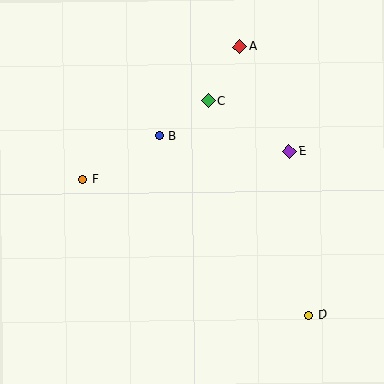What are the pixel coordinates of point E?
Point E is at (289, 151).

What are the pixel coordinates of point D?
Point D is at (309, 315).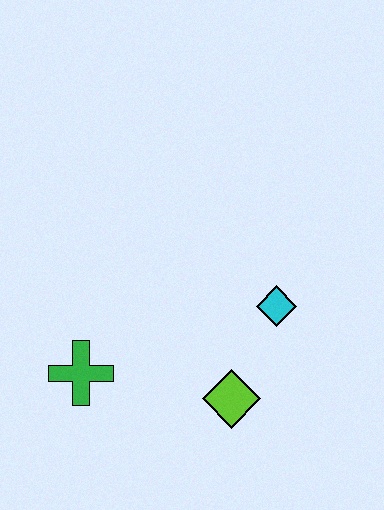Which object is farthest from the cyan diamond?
The green cross is farthest from the cyan diamond.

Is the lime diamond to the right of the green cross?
Yes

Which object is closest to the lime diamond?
The cyan diamond is closest to the lime diamond.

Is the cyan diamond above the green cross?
Yes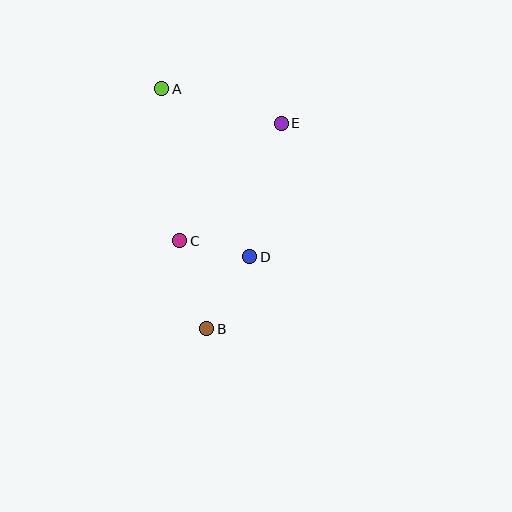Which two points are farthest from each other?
Points A and B are farthest from each other.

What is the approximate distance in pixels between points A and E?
The distance between A and E is approximately 124 pixels.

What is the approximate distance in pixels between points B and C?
The distance between B and C is approximately 92 pixels.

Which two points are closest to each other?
Points C and D are closest to each other.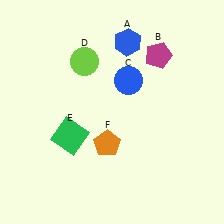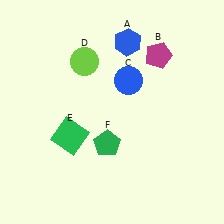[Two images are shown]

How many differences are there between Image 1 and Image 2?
There is 1 difference between the two images.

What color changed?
The pentagon (F) changed from orange in Image 1 to green in Image 2.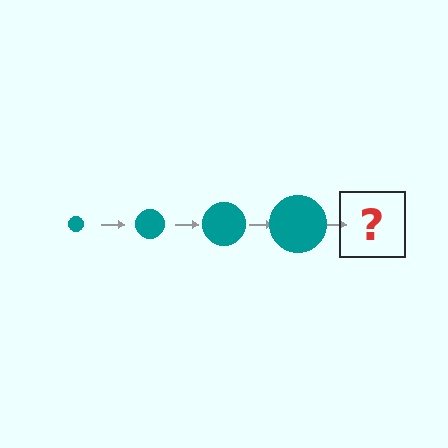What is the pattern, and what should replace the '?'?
The pattern is that the circle gets progressively larger each step. The '?' should be a teal circle, larger than the previous one.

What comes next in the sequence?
The next element should be a teal circle, larger than the previous one.